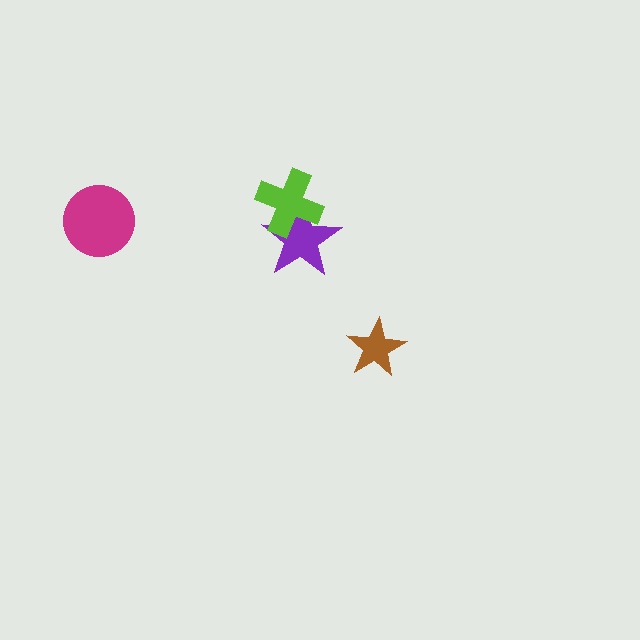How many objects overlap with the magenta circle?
0 objects overlap with the magenta circle.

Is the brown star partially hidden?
No, no other shape covers it.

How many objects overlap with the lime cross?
1 object overlaps with the lime cross.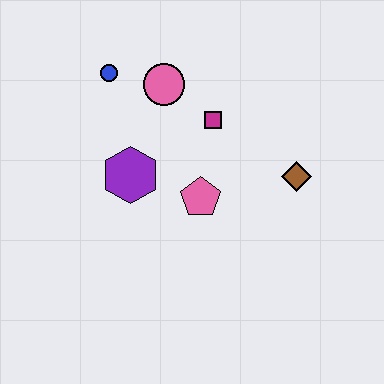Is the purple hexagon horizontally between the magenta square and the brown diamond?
No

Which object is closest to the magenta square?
The pink circle is closest to the magenta square.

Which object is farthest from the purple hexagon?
The brown diamond is farthest from the purple hexagon.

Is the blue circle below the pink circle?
No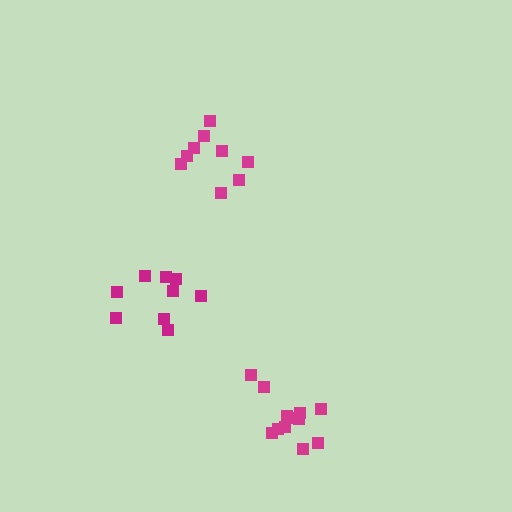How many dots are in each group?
Group 1: 9 dots, Group 2: 9 dots, Group 3: 12 dots (30 total).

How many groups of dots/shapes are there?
There are 3 groups.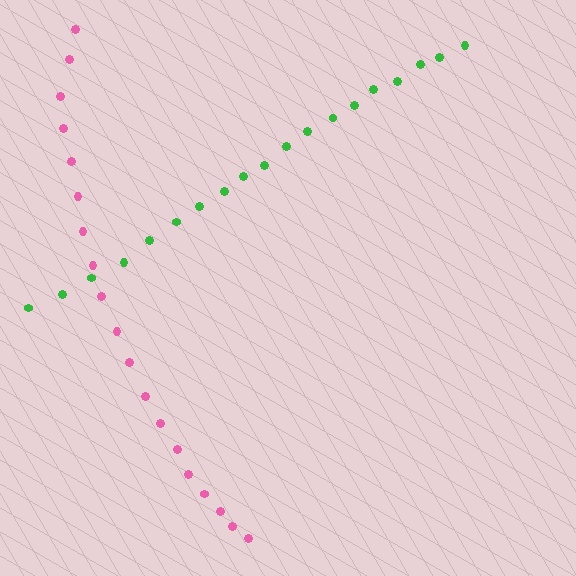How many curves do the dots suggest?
There are 2 distinct paths.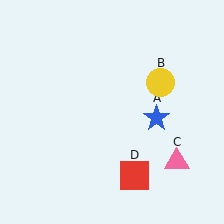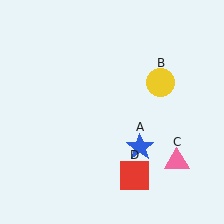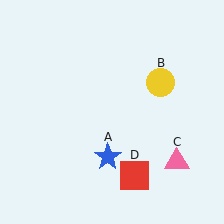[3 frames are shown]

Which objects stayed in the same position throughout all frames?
Yellow circle (object B) and pink triangle (object C) and red square (object D) remained stationary.